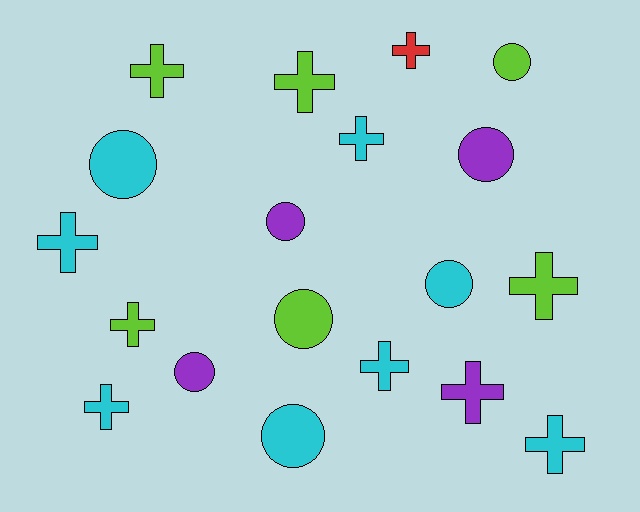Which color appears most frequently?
Cyan, with 8 objects.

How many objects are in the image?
There are 19 objects.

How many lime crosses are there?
There are 4 lime crosses.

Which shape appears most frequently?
Cross, with 11 objects.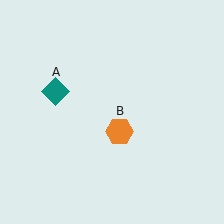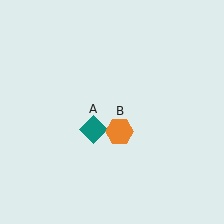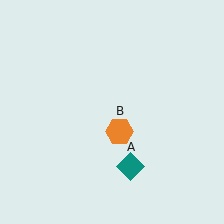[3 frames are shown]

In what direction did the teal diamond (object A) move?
The teal diamond (object A) moved down and to the right.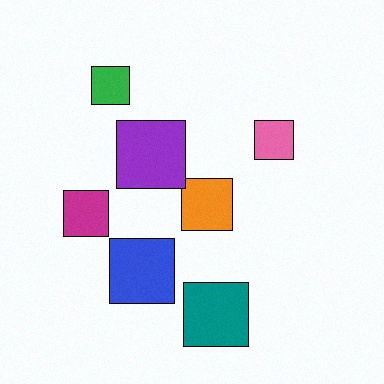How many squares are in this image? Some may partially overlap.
There are 7 squares.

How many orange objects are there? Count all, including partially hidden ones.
There is 1 orange object.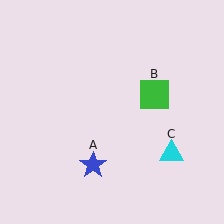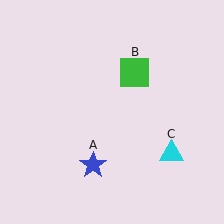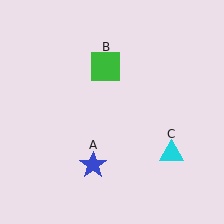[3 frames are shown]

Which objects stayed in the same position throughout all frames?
Blue star (object A) and cyan triangle (object C) remained stationary.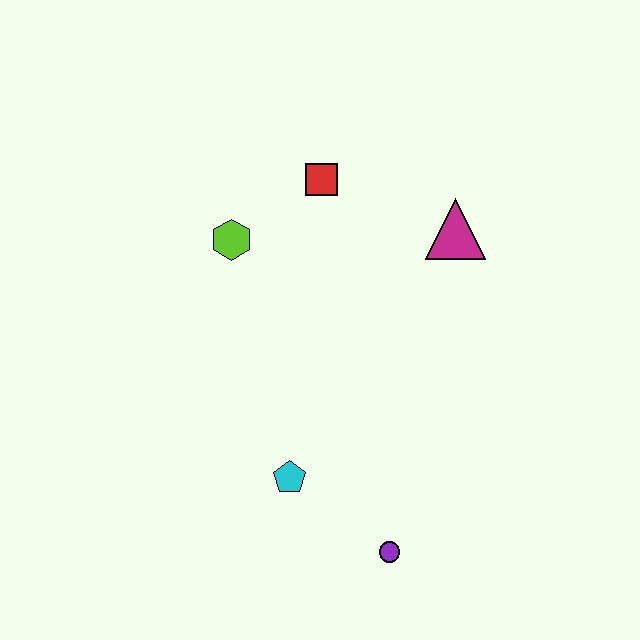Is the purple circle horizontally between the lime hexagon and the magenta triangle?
Yes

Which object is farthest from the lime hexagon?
The purple circle is farthest from the lime hexagon.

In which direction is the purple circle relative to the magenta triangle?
The purple circle is below the magenta triangle.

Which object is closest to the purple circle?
The cyan pentagon is closest to the purple circle.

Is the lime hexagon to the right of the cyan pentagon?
No